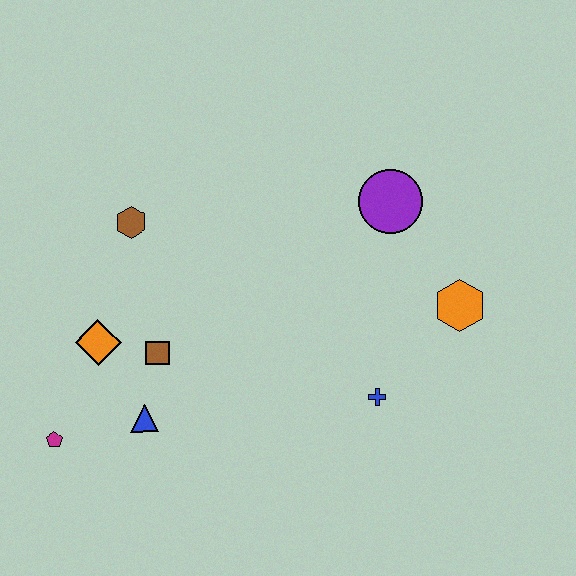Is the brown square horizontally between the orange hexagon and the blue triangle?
Yes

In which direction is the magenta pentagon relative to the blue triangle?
The magenta pentagon is to the left of the blue triangle.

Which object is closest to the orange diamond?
The brown square is closest to the orange diamond.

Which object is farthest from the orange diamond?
The orange hexagon is farthest from the orange diamond.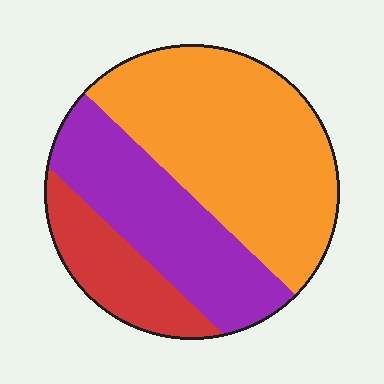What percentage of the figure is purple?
Purple covers 32% of the figure.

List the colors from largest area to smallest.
From largest to smallest: orange, purple, red.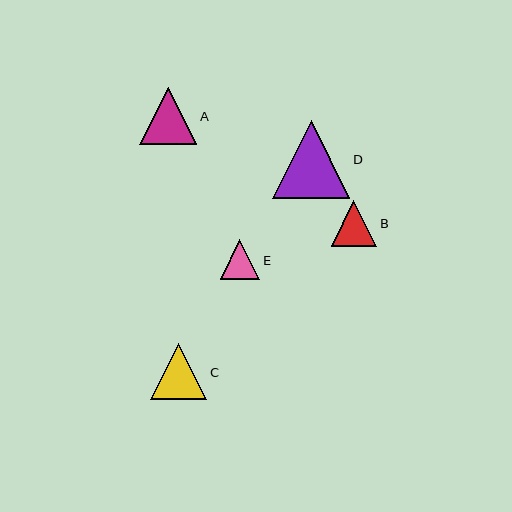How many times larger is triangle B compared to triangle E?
Triangle B is approximately 1.1 times the size of triangle E.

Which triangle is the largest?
Triangle D is the largest with a size of approximately 78 pixels.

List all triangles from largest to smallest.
From largest to smallest: D, A, C, B, E.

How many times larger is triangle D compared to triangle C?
Triangle D is approximately 1.4 times the size of triangle C.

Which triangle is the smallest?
Triangle E is the smallest with a size of approximately 40 pixels.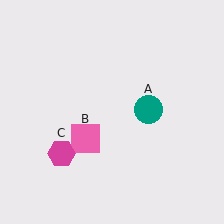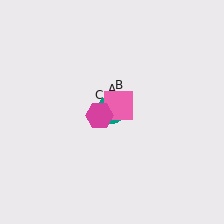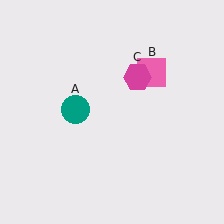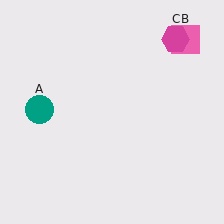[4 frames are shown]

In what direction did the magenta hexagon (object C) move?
The magenta hexagon (object C) moved up and to the right.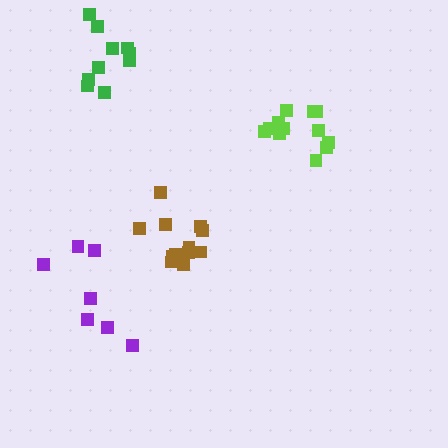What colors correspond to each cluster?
The clusters are colored: brown, lime, purple, green.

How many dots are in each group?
Group 1: 12 dots, Group 2: 12 dots, Group 3: 7 dots, Group 4: 10 dots (41 total).